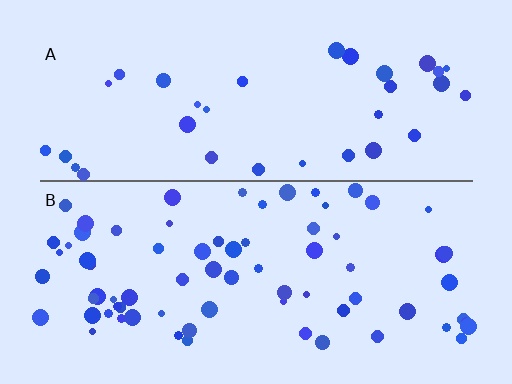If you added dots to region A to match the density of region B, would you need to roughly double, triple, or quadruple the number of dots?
Approximately double.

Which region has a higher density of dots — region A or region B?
B (the bottom).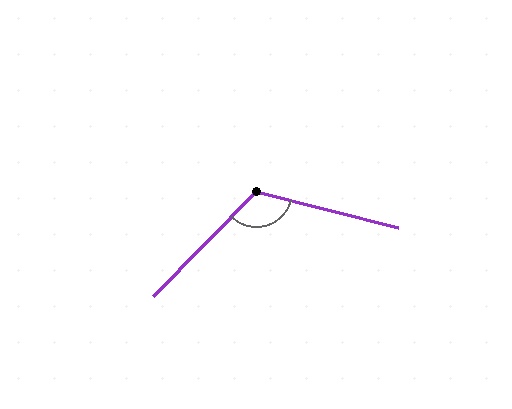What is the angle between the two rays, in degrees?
Approximately 120 degrees.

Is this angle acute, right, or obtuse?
It is obtuse.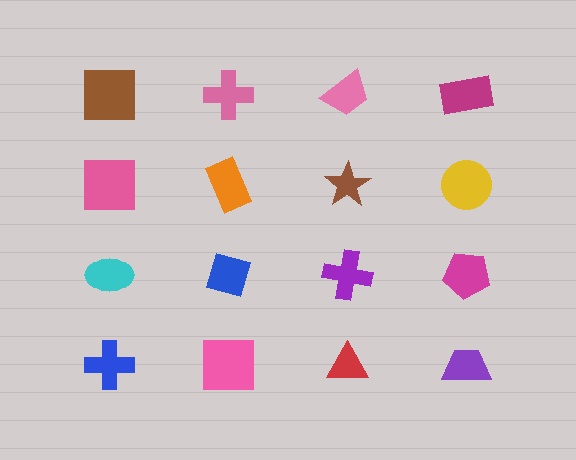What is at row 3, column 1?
A cyan ellipse.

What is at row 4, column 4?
A purple trapezoid.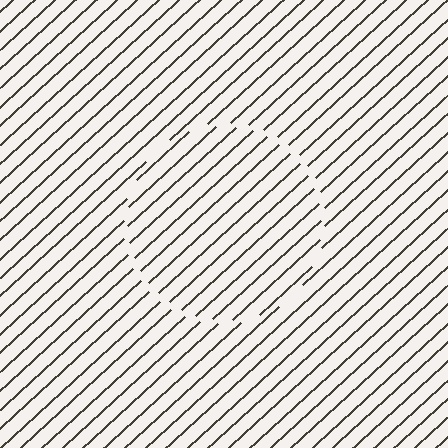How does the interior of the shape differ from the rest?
The interior of the shape contains the same grating, shifted by half a period — the contour is defined by the phase discontinuity where line-ends from the inner and outer gratings abut.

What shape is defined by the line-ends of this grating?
An illusory circle. The interior of the shape contains the same grating, shifted by half a period — the contour is defined by the phase discontinuity where line-ends from the inner and outer gratings abut.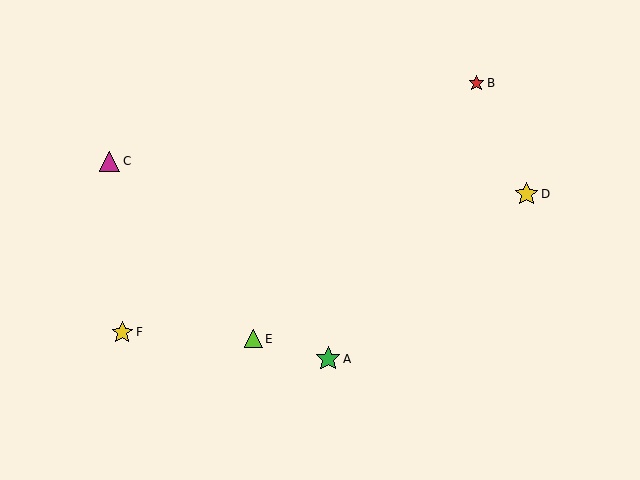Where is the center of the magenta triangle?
The center of the magenta triangle is at (110, 161).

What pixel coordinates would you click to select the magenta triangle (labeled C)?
Click at (110, 161) to select the magenta triangle C.